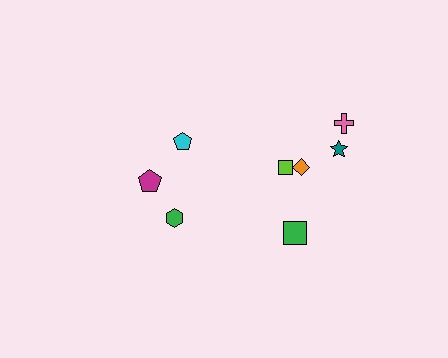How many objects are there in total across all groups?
There are 8 objects.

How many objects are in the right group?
There are 5 objects.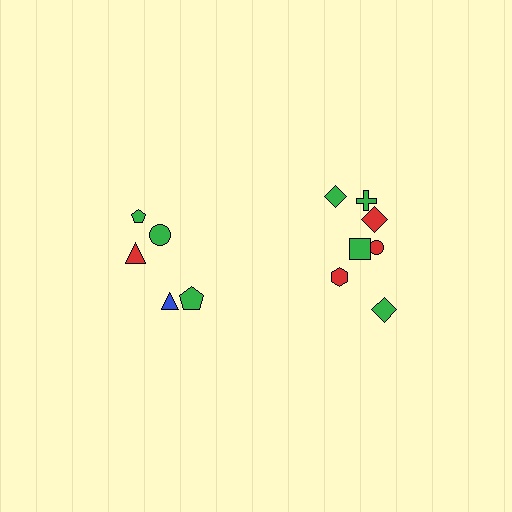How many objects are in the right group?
There are 7 objects.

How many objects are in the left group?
There are 5 objects.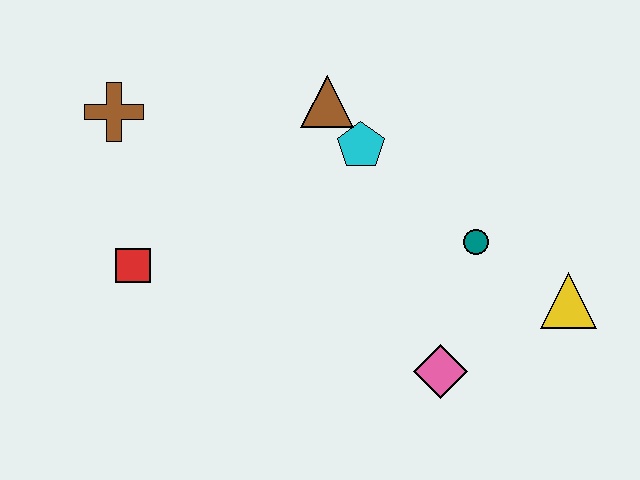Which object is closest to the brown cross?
The red square is closest to the brown cross.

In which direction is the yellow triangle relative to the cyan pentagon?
The yellow triangle is to the right of the cyan pentagon.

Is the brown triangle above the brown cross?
Yes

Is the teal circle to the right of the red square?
Yes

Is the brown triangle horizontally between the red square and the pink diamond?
Yes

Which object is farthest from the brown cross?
The yellow triangle is farthest from the brown cross.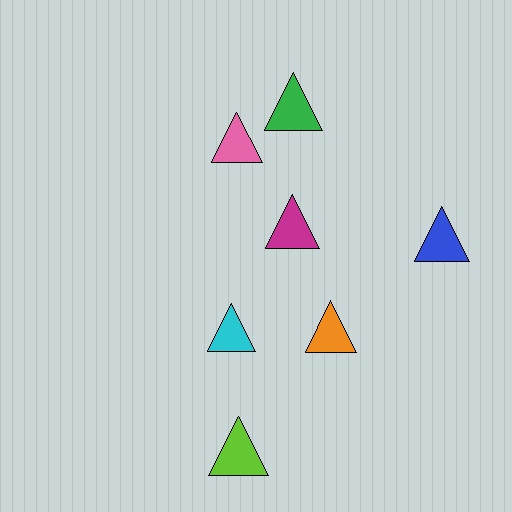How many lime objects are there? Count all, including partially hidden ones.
There is 1 lime object.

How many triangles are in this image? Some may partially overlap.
There are 7 triangles.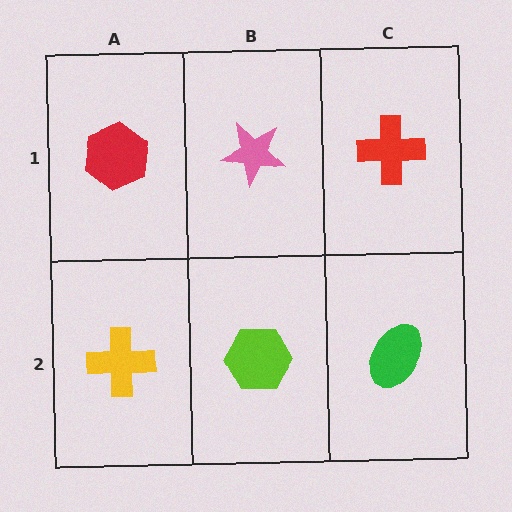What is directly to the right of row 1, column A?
A pink star.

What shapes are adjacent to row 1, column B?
A lime hexagon (row 2, column B), a red hexagon (row 1, column A), a red cross (row 1, column C).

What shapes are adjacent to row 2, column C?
A red cross (row 1, column C), a lime hexagon (row 2, column B).